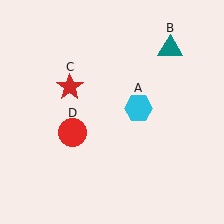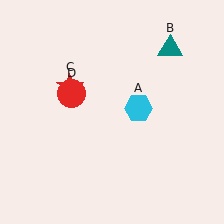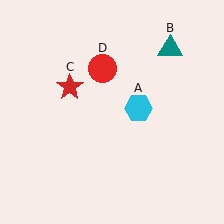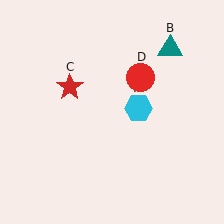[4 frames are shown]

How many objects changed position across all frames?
1 object changed position: red circle (object D).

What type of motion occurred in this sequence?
The red circle (object D) rotated clockwise around the center of the scene.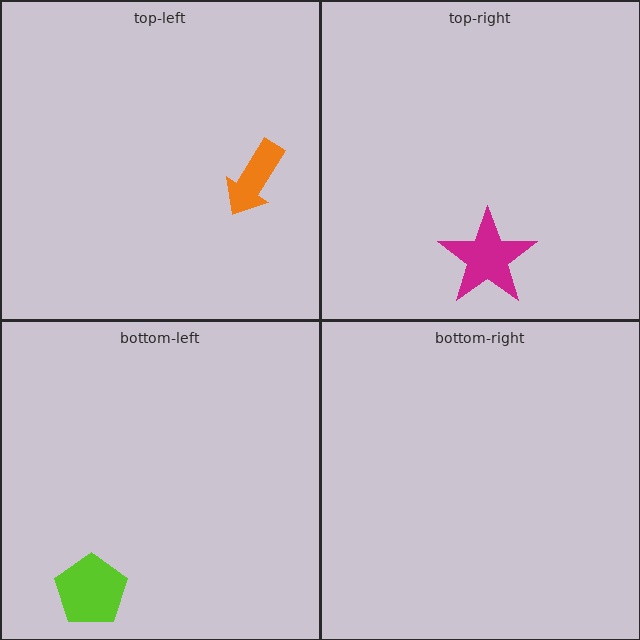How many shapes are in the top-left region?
1.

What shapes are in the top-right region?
The magenta star.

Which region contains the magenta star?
The top-right region.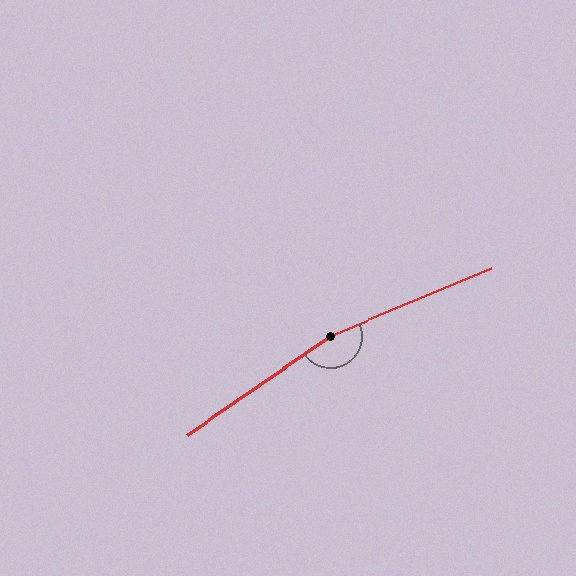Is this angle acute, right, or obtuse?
It is obtuse.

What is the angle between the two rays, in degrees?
Approximately 168 degrees.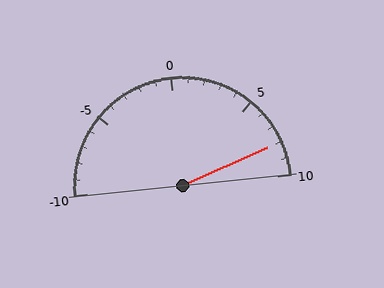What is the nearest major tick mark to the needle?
The nearest major tick mark is 10.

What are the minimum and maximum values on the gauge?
The gauge ranges from -10 to 10.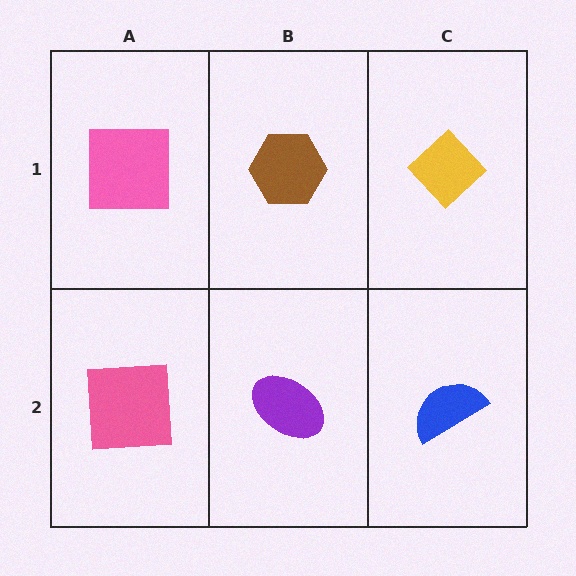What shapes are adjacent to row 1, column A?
A pink square (row 2, column A), a brown hexagon (row 1, column B).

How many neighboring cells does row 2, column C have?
2.